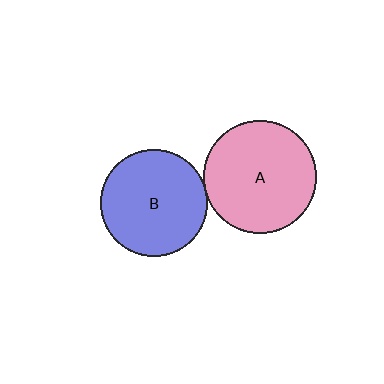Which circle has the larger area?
Circle A (pink).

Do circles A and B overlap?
Yes.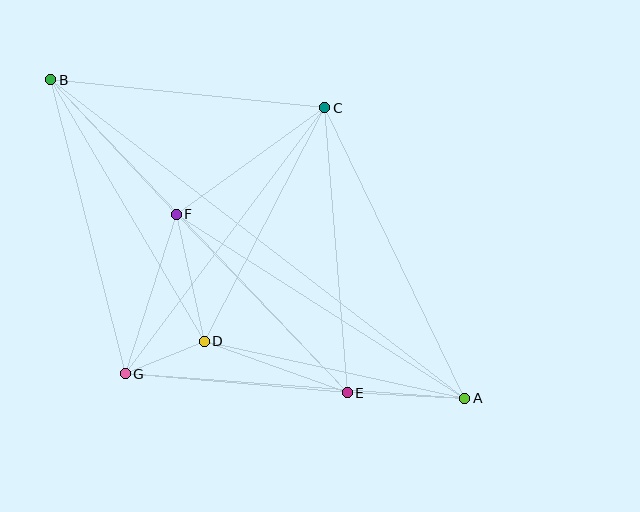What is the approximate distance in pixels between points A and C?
The distance between A and C is approximately 323 pixels.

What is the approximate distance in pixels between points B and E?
The distance between B and E is approximately 431 pixels.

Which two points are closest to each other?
Points D and G are closest to each other.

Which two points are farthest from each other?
Points A and B are farthest from each other.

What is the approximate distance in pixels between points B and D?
The distance between B and D is approximately 303 pixels.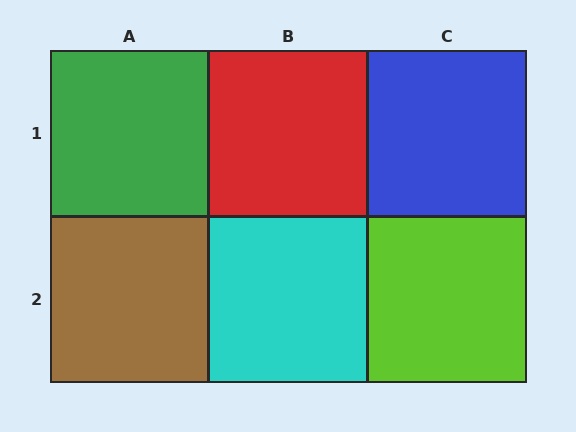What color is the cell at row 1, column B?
Red.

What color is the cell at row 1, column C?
Blue.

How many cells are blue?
1 cell is blue.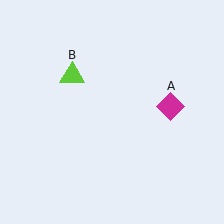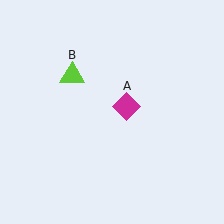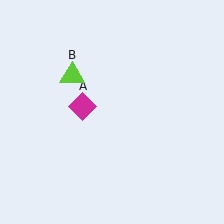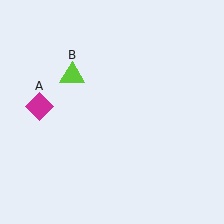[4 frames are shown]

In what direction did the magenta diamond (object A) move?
The magenta diamond (object A) moved left.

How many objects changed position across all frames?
1 object changed position: magenta diamond (object A).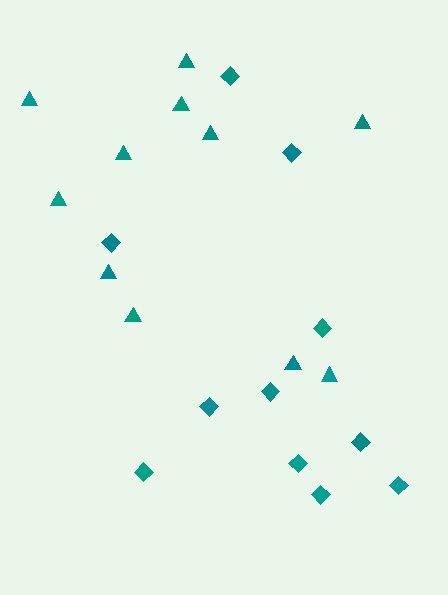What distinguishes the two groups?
There are 2 groups: one group of diamonds (11) and one group of triangles (11).